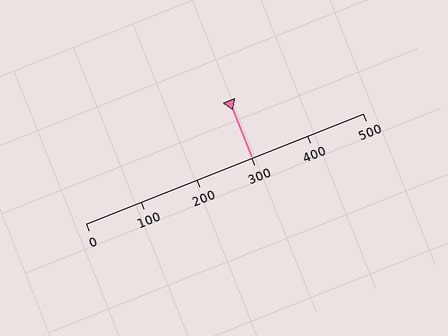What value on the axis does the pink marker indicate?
The marker indicates approximately 300.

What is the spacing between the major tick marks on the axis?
The major ticks are spaced 100 apart.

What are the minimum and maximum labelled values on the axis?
The axis runs from 0 to 500.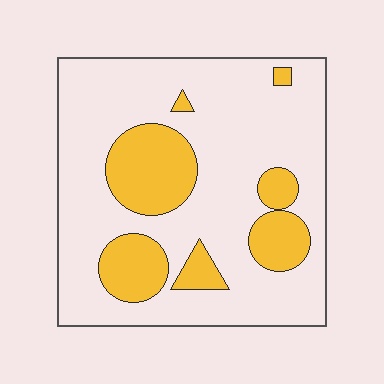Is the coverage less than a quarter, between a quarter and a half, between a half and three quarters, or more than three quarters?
Less than a quarter.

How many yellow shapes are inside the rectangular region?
7.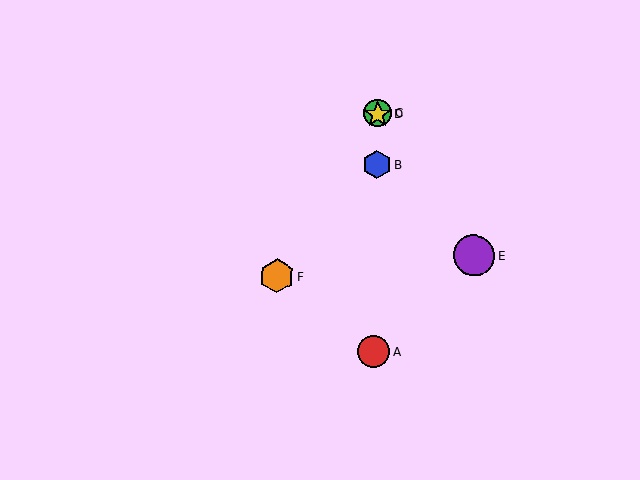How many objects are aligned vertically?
4 objects (A, B, C, D) are aligned vertically.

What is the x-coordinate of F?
Object F is at x≈277.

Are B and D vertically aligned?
Yes, both are at x≈377.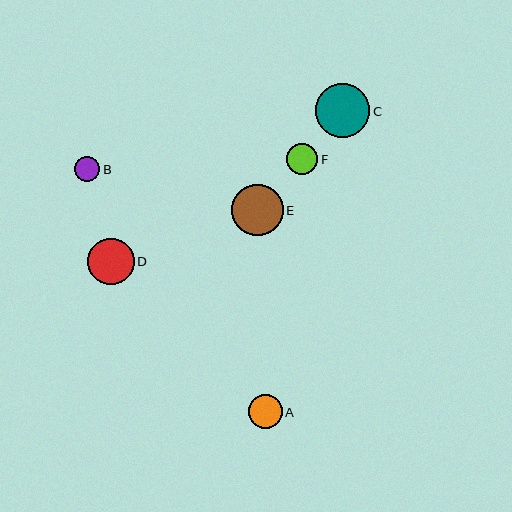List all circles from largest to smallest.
From largest to smallest: C, E, D, A, F, B.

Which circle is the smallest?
Circle B is the smallest with a size of approximately 25 pixels.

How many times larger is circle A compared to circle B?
Circle A is approximately 1.3 times the size of circle B.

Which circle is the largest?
Circle C is the largest with a size of approximately 54 pixels.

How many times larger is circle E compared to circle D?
Circle E is approximately 1.1 times the size of circle D.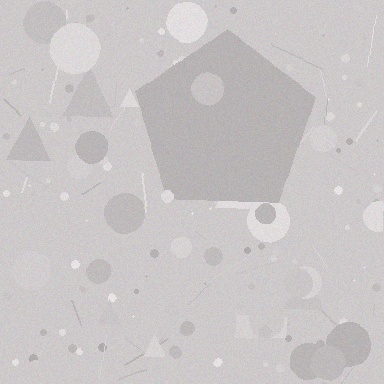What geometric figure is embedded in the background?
A pentagon is embedded in the background.